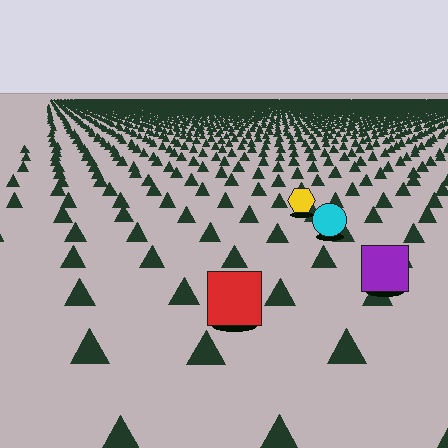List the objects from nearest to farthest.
From nearest to farthest: the red square, the purple square, the cyan circle, the yellow hexagon.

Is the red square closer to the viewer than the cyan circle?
Yes. The red square is closer — you can tell from the texture gradient: the ground texture is coarser near it.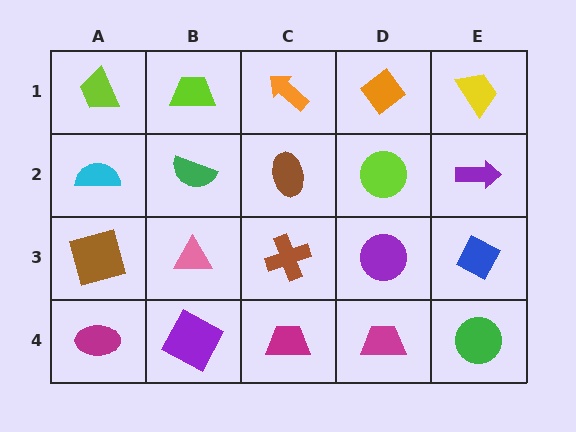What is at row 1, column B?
A lime trapezoid.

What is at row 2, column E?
A purple arrow.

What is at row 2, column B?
A green semicircle.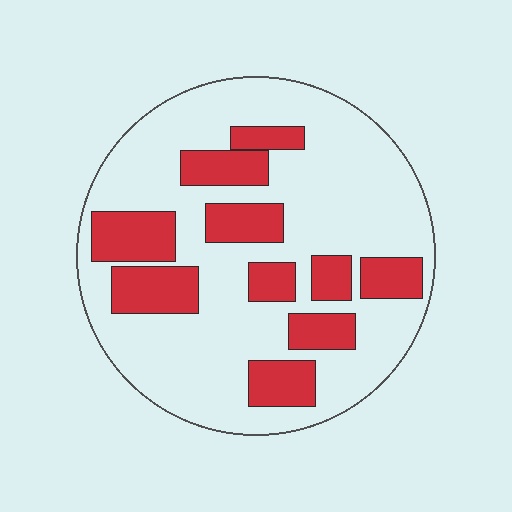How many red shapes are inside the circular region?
10.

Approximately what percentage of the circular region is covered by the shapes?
Approximately 30%.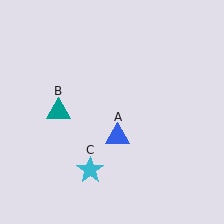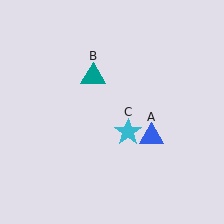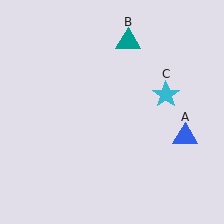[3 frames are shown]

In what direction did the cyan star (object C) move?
The cyan star (object C) moved up and to the right.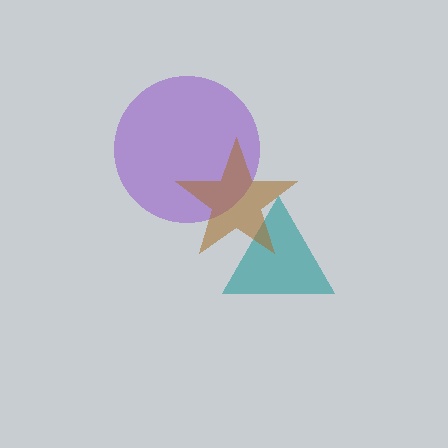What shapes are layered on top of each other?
The layered shapes are: a teal triangle, a purple circle, a brown star.